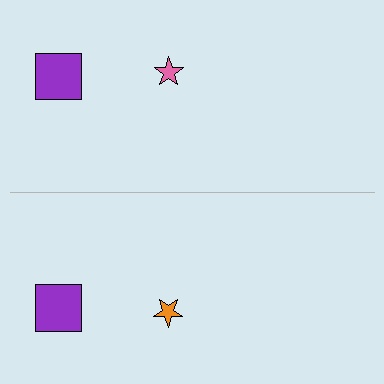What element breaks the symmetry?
The orange star on the bottom side breaks the symmetry — its mirror counterpart is pink.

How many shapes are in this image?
There are 4 shapes in this image.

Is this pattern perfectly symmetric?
No, the pattern is not perfectly symmetric. The orange star on the bottom side breaks the symmetry — its mirror counterpart is pink.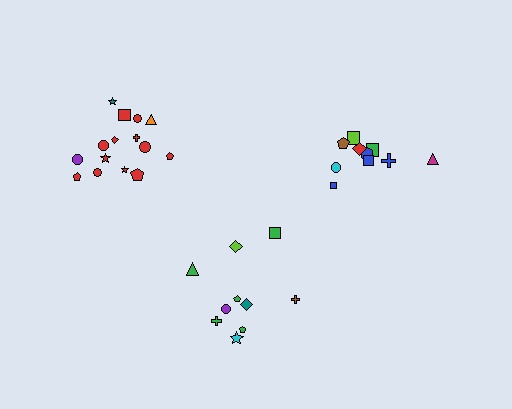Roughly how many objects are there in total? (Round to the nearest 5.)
Roughly 35 objects in total.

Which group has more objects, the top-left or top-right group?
The top-left group.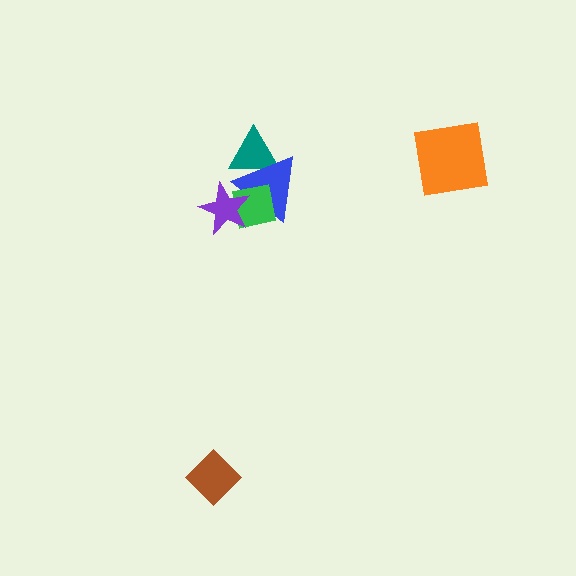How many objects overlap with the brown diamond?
0 objects overlap with the brown diamond.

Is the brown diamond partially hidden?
No, no other shape covers it.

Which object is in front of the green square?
The purple star is in front of the green square.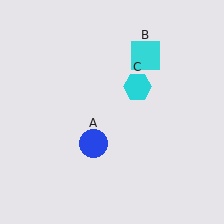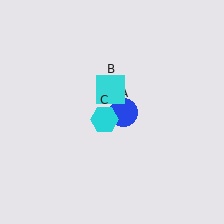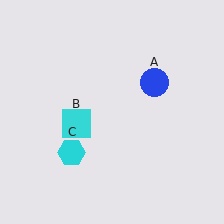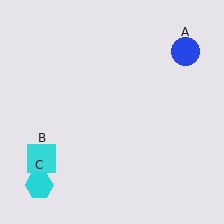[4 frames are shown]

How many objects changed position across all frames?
3 objects changed position: blue circle (object A), cyan square (object B), cyan hexagon (object C).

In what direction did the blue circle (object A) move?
The blue circle (object A) moved up and to the right.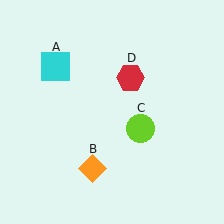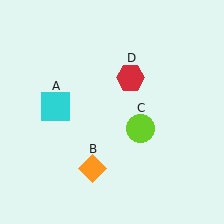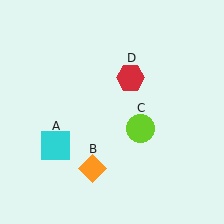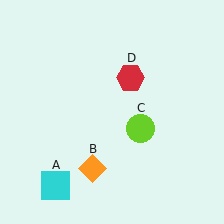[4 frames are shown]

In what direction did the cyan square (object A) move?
The cyan square (object A) moved down.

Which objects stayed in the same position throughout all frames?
Orange diamond (object B) and lime circle (object C) and red hexagon (object D) remained stationary.